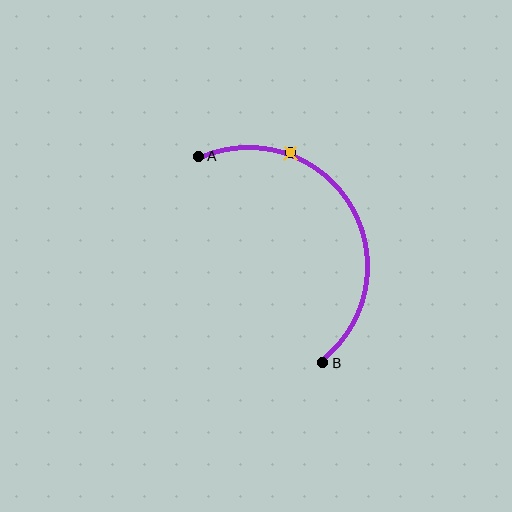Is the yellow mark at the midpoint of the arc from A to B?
No. The yellow mark lies on the arc but is closer to endpoint A. The arc midpoint would be at the point on the curve equidistant along the arc from both A and B.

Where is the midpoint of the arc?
The arc midpoint is the point on the curve farthest from the straight line joining A and B. It sits to the right of that line.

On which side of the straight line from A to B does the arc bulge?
The arc bulges to the right of the straight line connecting A and B.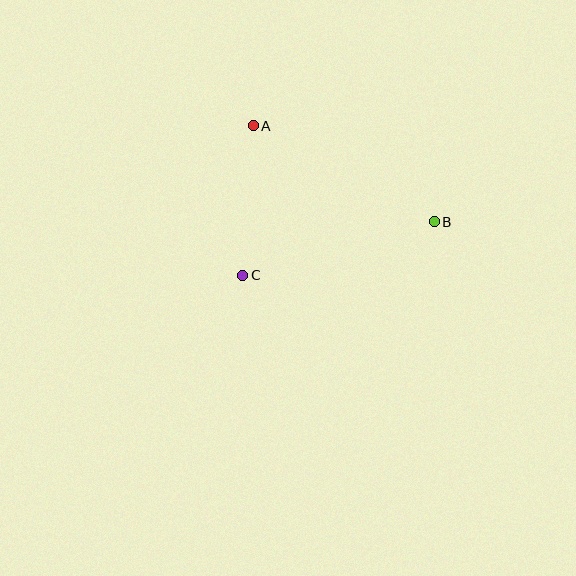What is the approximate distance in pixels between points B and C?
The distance between B and C is approximately 199 pixels.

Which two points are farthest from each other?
Points A and B are farthest from each other.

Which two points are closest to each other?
Points A and C are closest to each other.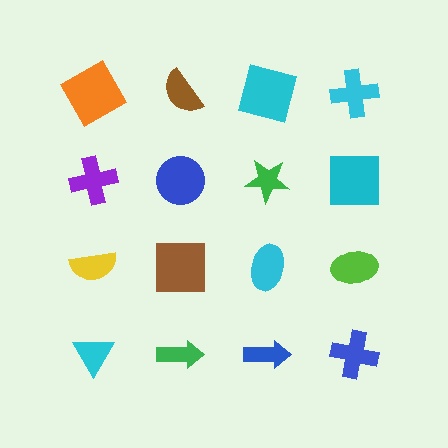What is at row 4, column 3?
A blue arrow.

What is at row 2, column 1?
A purple cross.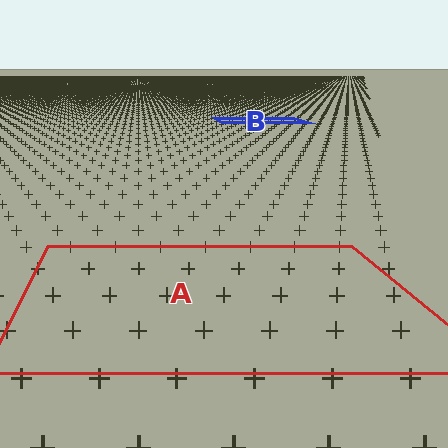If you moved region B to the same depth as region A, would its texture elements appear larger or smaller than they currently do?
They would appear larger. At a closer depth, the same texture elements are projected at a bigger on-screen size.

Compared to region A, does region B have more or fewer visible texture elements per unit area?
Region B has more texture elements per unit area — they are packed more densely because it is farther away.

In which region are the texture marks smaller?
The texture marks are smaller in region B, because it is farther away.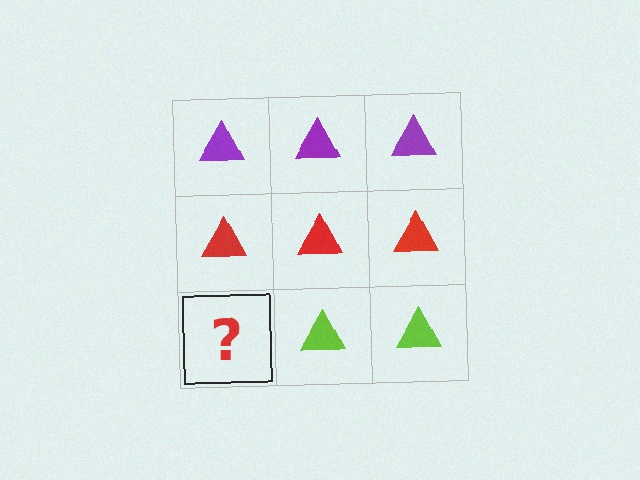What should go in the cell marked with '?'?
The missing cell should contain a lime triangle.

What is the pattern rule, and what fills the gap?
The rule is that each row has a consistent color. The gap should be filled with a lime triangle.